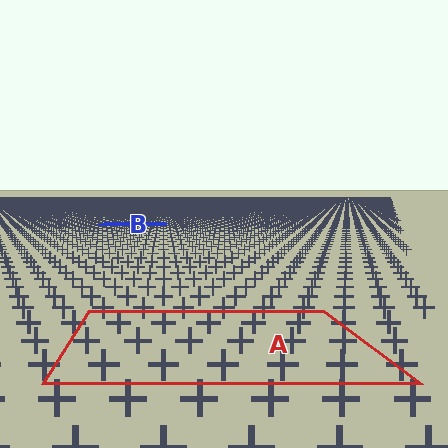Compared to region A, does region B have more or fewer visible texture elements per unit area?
Region B has more texture elements per unit area — they are packed more densely because it is farther away.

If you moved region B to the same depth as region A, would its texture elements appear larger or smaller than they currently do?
They would appear larger. At a closer depth, the same texture elements are projected at a bigger on-screen size.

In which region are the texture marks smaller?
The texture marks are smaller in region B, because it is farther away.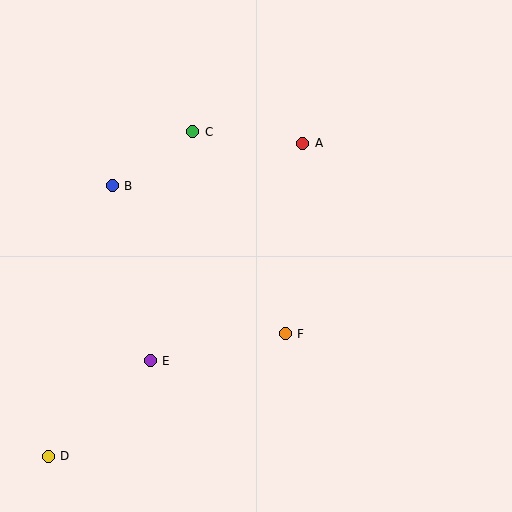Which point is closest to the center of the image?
Point F at (285, 334) is closest to the center.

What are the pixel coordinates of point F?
Point F is at (285, 334).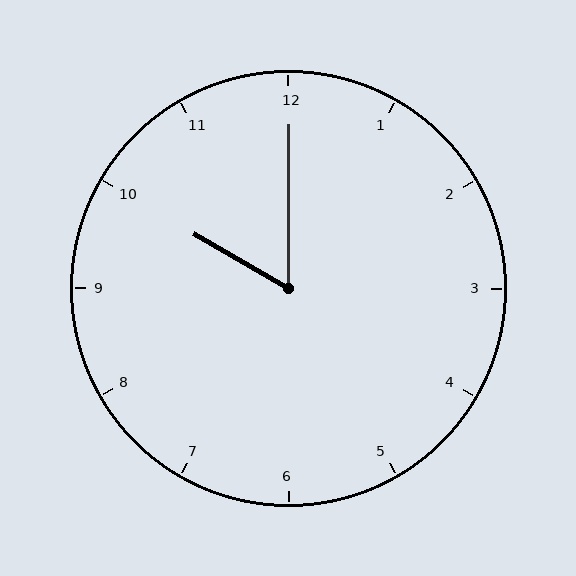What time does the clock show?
10:00.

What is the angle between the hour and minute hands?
Approximately 60 degrees.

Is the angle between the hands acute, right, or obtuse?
It is acute.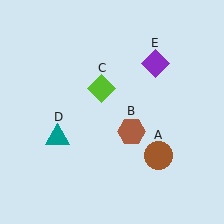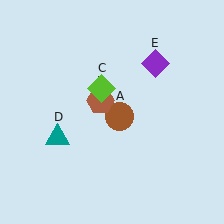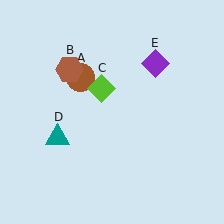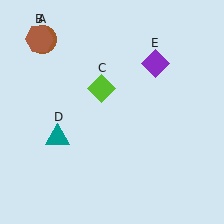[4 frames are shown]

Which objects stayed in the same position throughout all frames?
Lime diamond (object C) and teal triangle (object D) and purple diamond (object E) remained stationary.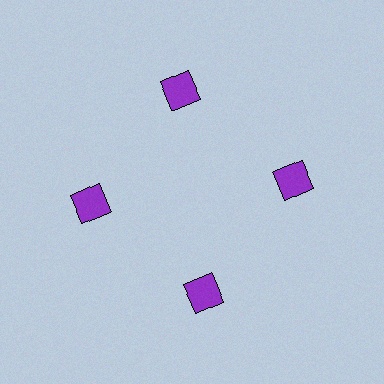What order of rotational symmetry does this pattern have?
This pattern has 4-fold rotational symmetry.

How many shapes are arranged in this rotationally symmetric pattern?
There are 4 shapes, arranged in 4 groups of 1.